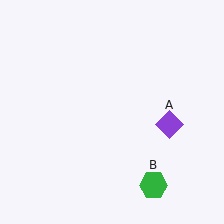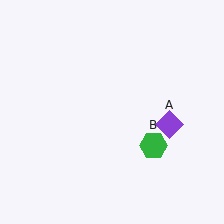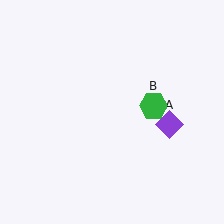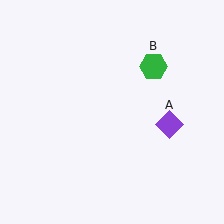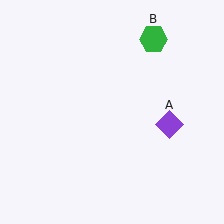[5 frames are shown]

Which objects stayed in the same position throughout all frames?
Purple diamond (object A) remained stationary.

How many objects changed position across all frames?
1 object changed position: green hexagon (object B).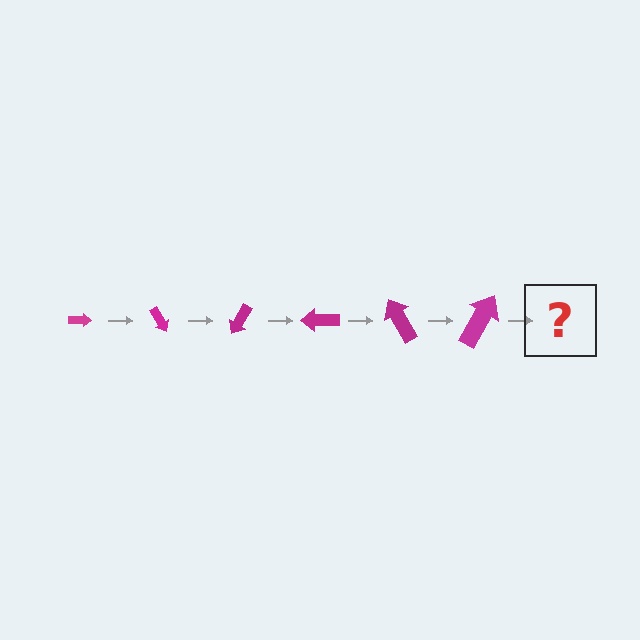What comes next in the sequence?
The next element should be an arrow, larger than the previous one and rotated 360 degrees from the start.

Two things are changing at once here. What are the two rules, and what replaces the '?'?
The two rules are that the arrow grows larger each step and it rotates 60 degrees each step. The '?' should be an arrow, larger than the previous one and rotated 360 degrees from the start.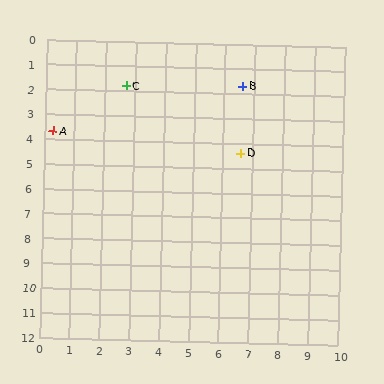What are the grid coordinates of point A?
Point A is at approximately (0.3, 3.7).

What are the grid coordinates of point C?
Point C is at approximately (2.7, 1.8).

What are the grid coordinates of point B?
Point B is at approximately (6.6, 1.7).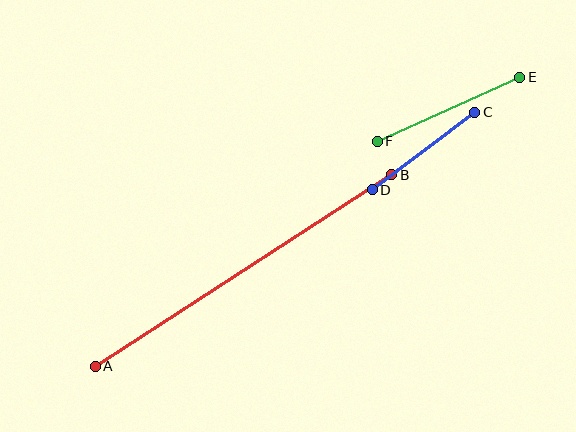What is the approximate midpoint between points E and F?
The midpoint is at approximately (449, 109) pixels.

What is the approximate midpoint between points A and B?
The midpoint is at approximately (244, 270) pixels.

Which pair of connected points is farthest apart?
Points A and B are farthest apart.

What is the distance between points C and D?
The distance is approximately 129 pixels.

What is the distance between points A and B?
The distance is approximately 353 pixels.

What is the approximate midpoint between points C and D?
The midpoint is at approximately (423, 151) pixels.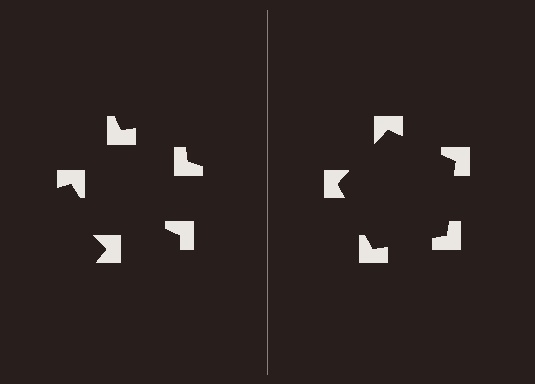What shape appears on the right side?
An illusory pentagon.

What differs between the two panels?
The notched squares are positioned identically on both sides; only the wedge orientations differ. On the right they align to a pentagon; on the left they are misaligned.